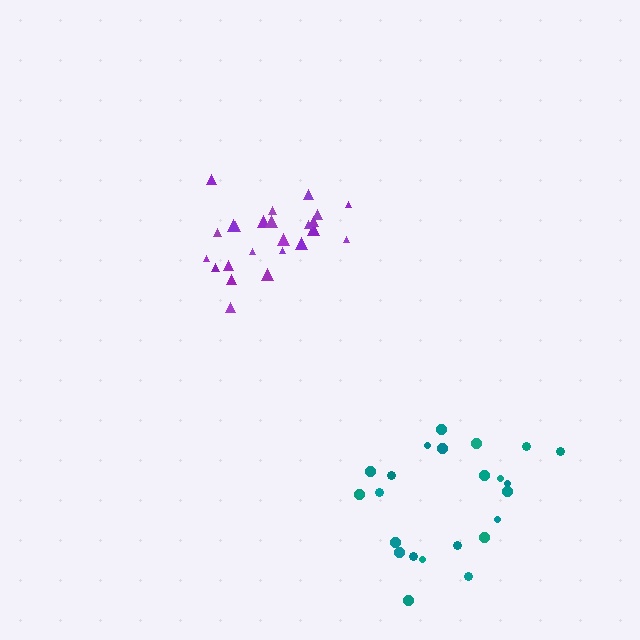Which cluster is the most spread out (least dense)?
Teal.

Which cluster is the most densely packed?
Purple.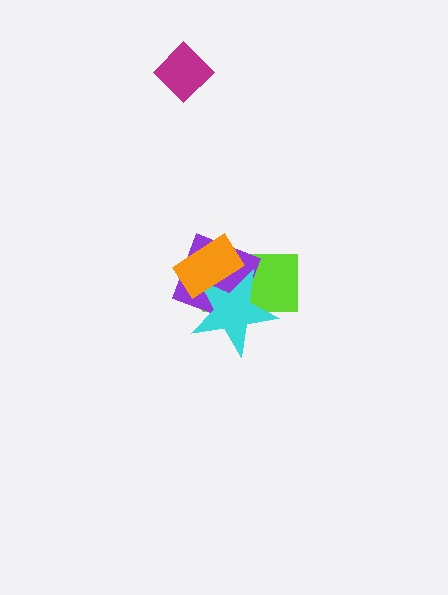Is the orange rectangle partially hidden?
No, no other shape covers it.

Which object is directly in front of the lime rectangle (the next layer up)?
The purple diamond is directly in front of the lime rectangle.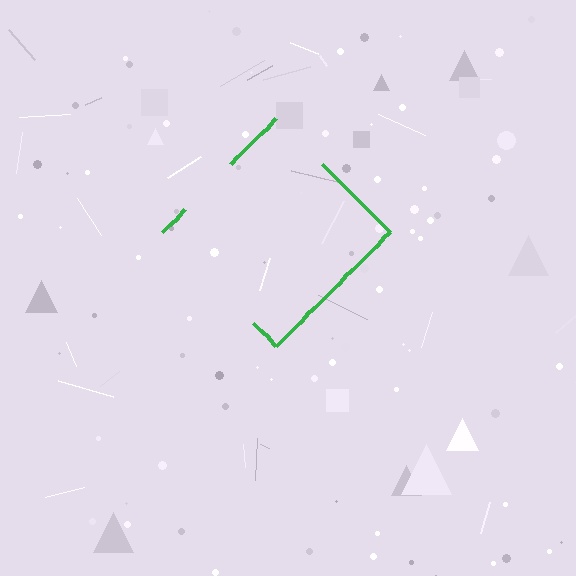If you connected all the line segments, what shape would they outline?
They would outline a diamond.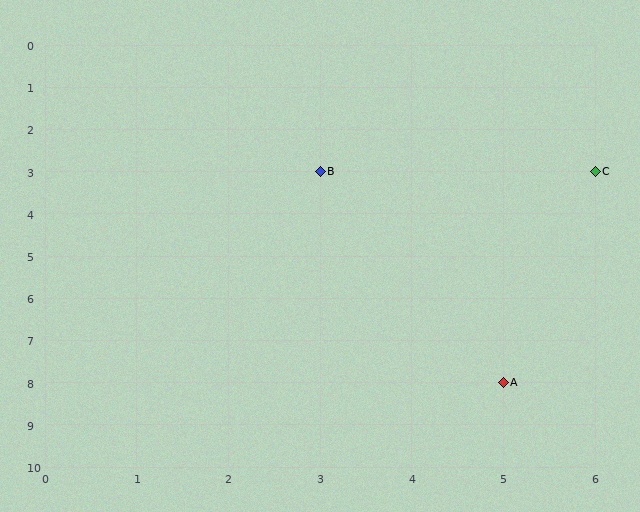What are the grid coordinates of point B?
Point B is at grid coordinates (3, 3).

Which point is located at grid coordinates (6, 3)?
Point C is at (6, 3).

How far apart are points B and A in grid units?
Points B and A are 2 columns and 5 rows apart (about 5.4 grid units diagonally).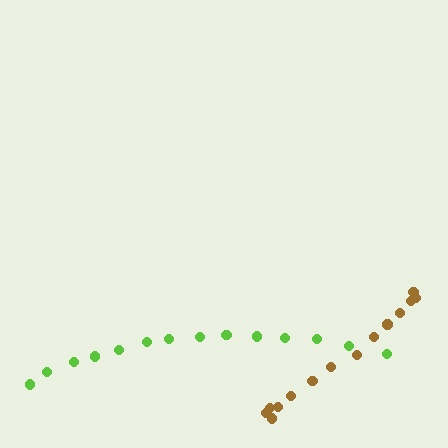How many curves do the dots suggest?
There are 2 distinct paths.